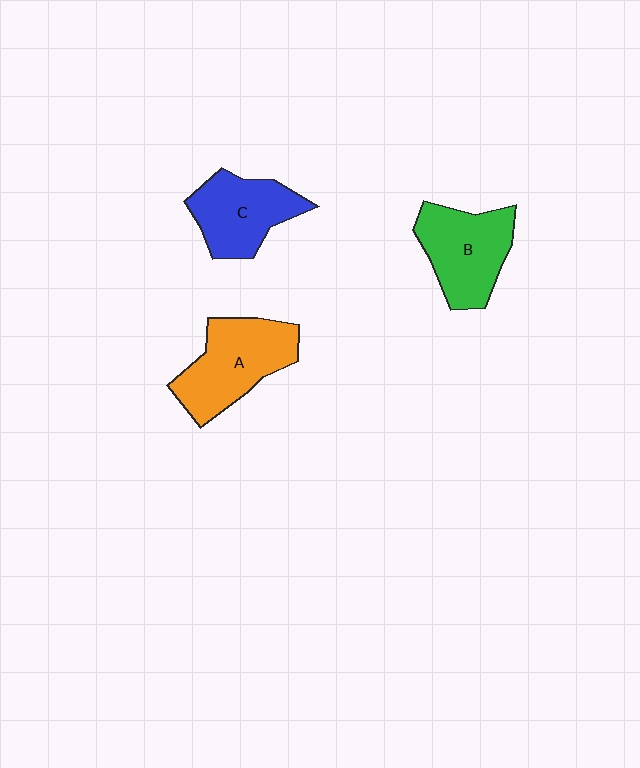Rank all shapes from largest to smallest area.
From largest to smallest: A (orange), B (green), C (blue).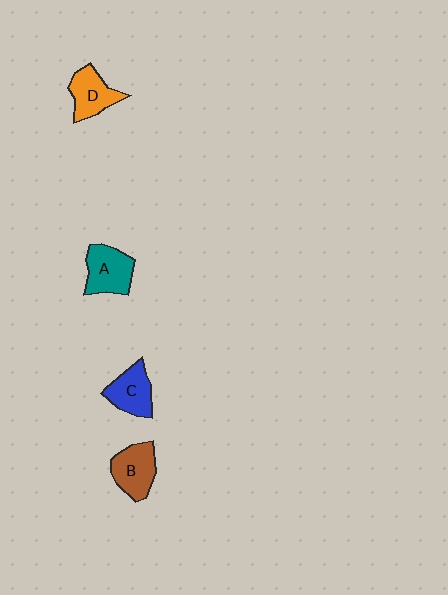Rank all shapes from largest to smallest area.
From largest to smallest: A (teal), B (brown), C (blue), D (orange).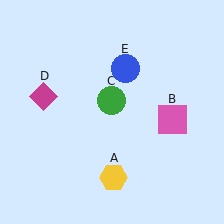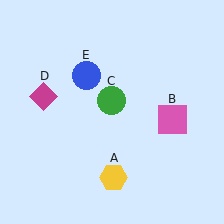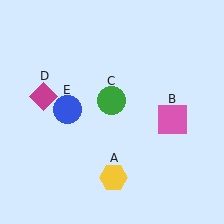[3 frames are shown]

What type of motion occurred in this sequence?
The blue circle (object E) rotated counterclockwise around the center of the scene.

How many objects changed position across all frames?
1 object changed position: blue circle (object E).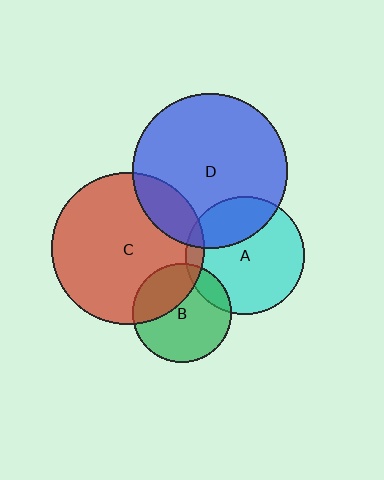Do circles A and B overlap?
Yes.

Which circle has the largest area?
Circle D (blue).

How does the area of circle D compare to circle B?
Approximately 2.4 times.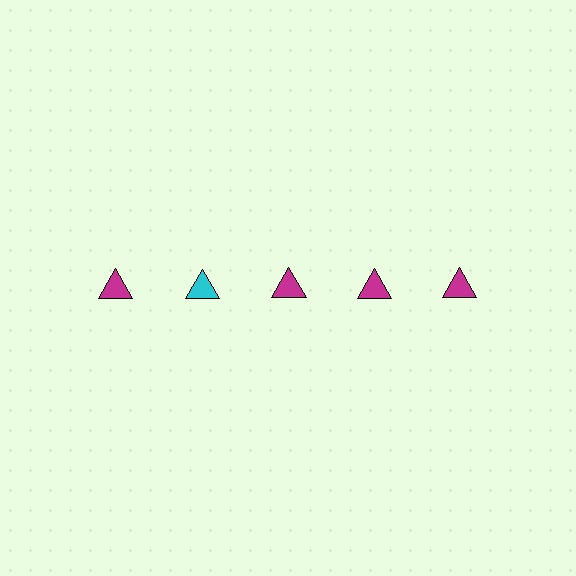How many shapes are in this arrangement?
There are 5 shapes arranged in a grid pattern.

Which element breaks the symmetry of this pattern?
The cyan triangle in the top row, second from left column breaks the symmetry. All other shapes are magenta triangles.